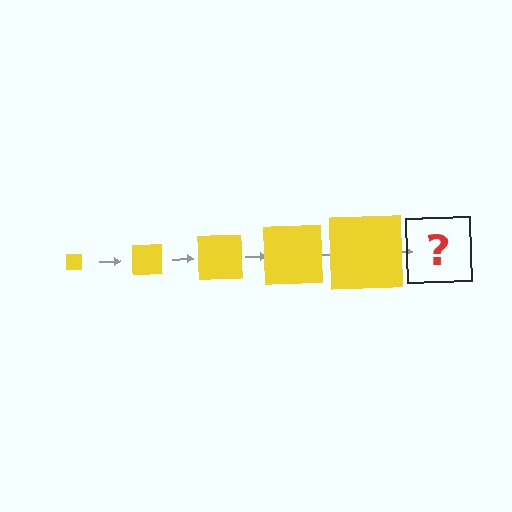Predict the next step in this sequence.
The next step is a yellow square, larger than the previous one.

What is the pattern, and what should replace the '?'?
The pattern is that the square gets progressively larger each step. The '?' should be a yellow square, larger than the previous one.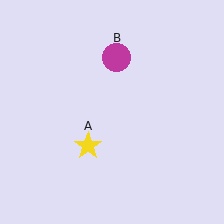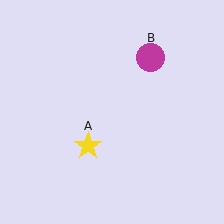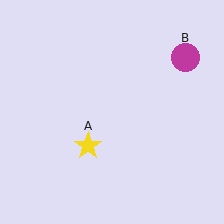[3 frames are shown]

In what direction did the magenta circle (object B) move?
The magenta circle (object B) moved right.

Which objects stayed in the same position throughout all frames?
Yellow star (object A) remained stationary.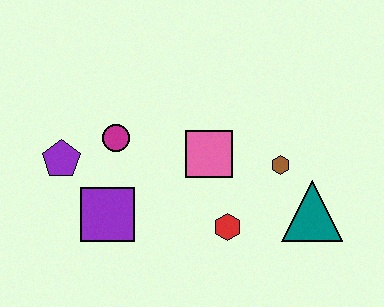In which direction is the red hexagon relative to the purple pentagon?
The red hexagon is to the right of the purple pentagon.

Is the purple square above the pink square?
No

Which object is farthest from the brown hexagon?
The purple pentagon is farthest from the brown hexagon.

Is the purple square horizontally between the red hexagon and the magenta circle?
No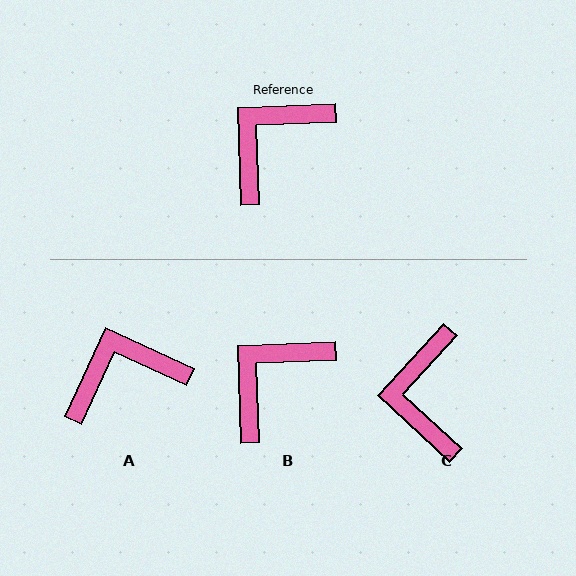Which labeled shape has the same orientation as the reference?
B.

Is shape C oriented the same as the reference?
No, it is off by about 45 degrees.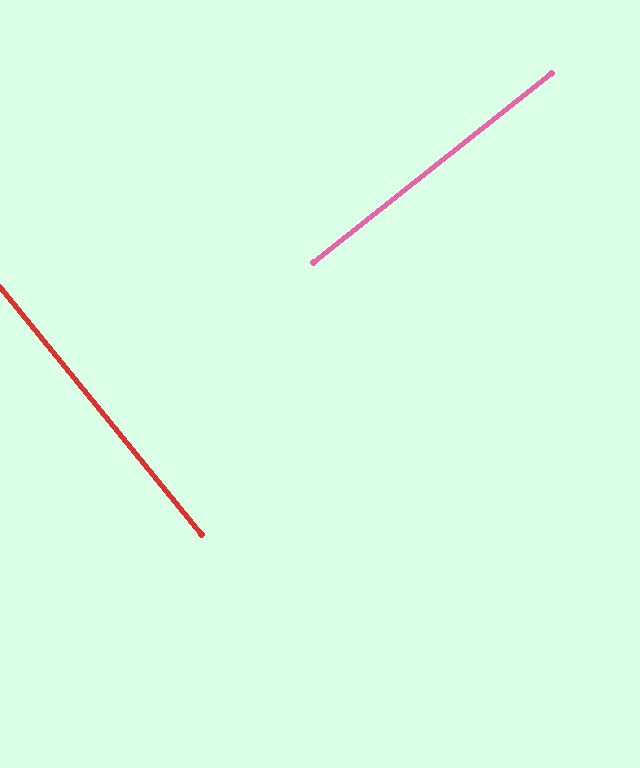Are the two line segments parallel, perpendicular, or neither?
Perpendicular — they meet at approximately 89°.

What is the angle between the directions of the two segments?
Approximately 89 degrees.